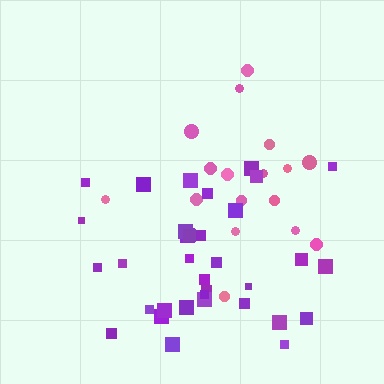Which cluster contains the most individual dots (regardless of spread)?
Purple (35).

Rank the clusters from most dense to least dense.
purple, pink.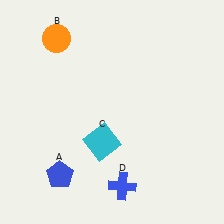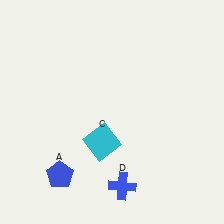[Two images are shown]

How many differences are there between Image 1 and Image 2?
There is 1 difference between the two images.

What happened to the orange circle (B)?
The orange circle (B) was removed in Image 2. It was in the top-left area of Image 1.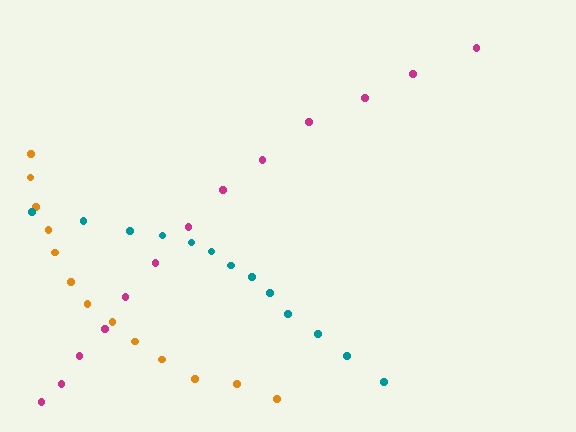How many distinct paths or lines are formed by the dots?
There are 3 distinct paths.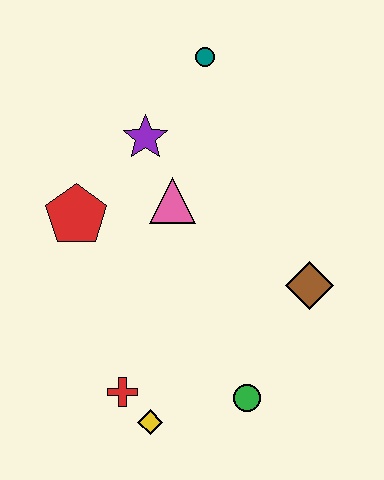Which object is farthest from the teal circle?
The yellow diamond is farthest from the teal circle.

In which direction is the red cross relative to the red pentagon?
The red cross is below the red pentagon.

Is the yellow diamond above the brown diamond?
No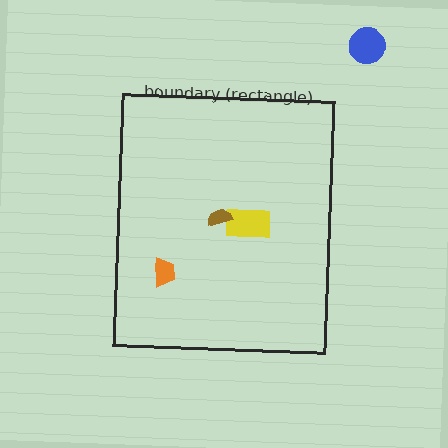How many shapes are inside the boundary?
3 inside, 1 outside.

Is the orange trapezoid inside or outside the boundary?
Inside.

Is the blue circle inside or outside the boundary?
Outside.